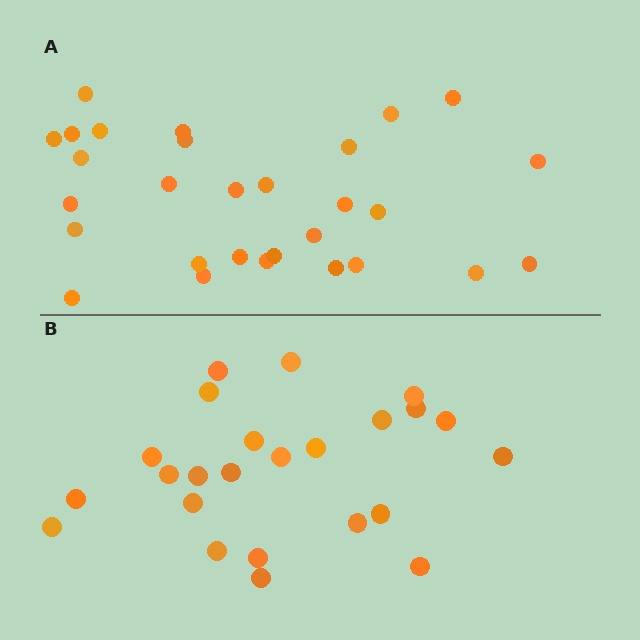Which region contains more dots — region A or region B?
Region A (the top region) has more dots.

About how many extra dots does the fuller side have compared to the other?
Region A has about 5 more dots than region B.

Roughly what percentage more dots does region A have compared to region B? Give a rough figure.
About 20% more.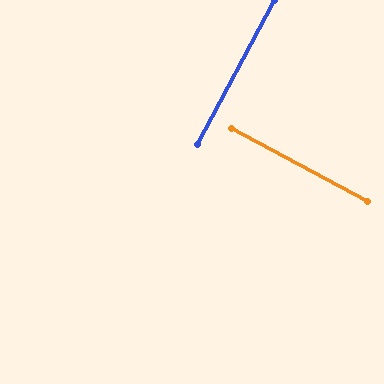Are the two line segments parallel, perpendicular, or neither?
Perpendicular — they meet at approximately 90°.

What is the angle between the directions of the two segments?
Approximately 90 degrees.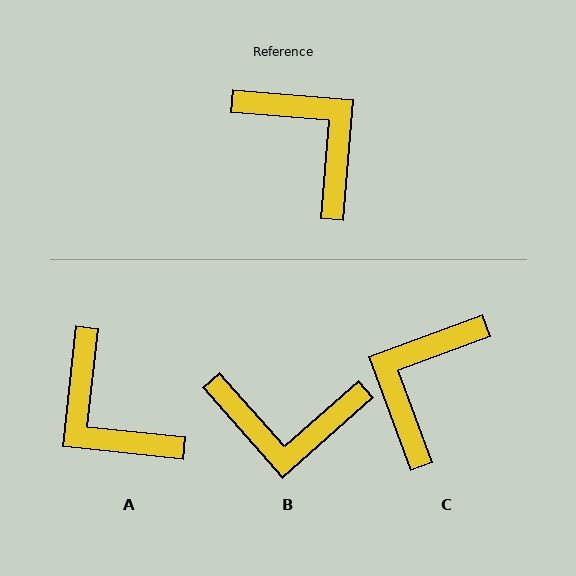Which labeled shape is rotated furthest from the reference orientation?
A, about 179 degrees away.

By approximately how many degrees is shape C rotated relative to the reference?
Approximately 115 degrees counter-clockwise.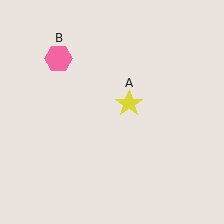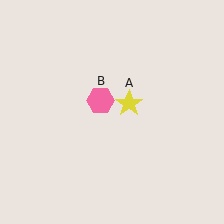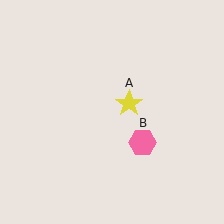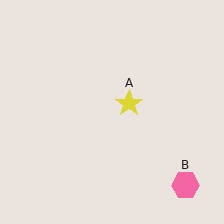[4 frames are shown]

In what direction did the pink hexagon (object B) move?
The pink hexagon (object B) moved down and to the right.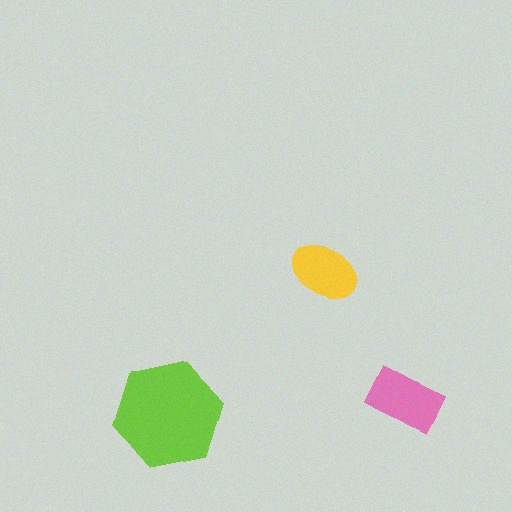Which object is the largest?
The lime hexagon.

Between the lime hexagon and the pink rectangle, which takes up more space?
The lime hexagon.